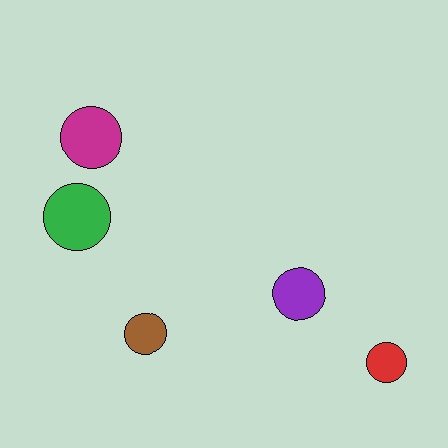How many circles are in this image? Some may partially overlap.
There are 5 circles.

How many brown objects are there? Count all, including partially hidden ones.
There is 1 brown object.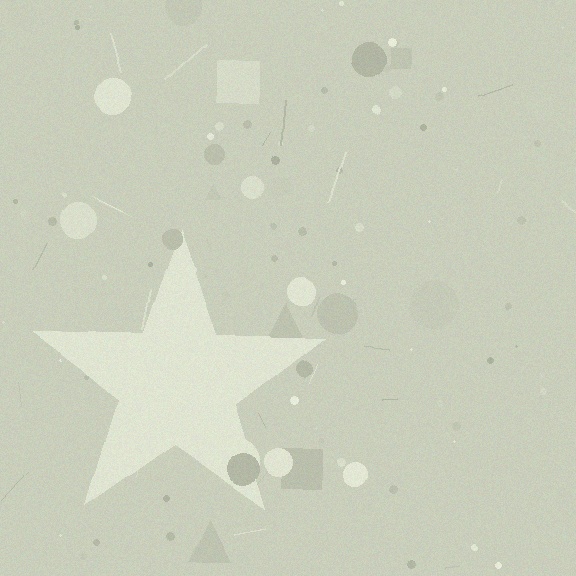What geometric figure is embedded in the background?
A star is embedded in the background.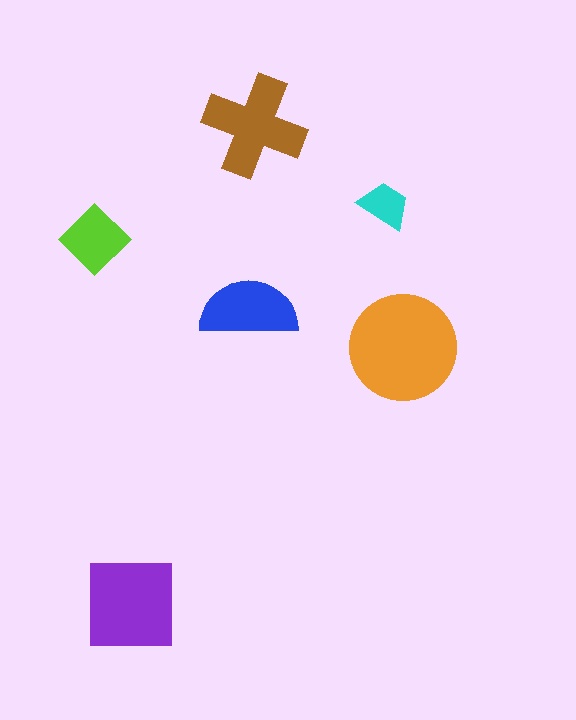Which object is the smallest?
The cyan trapezoid.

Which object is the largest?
The orange circle.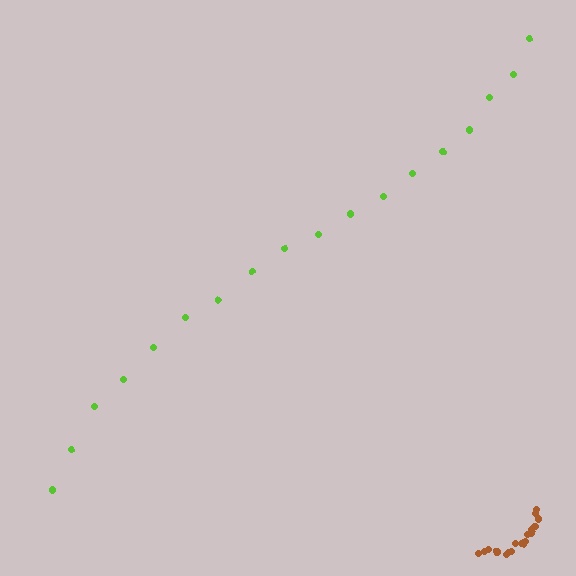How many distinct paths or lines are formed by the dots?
There are 2 distinct paths.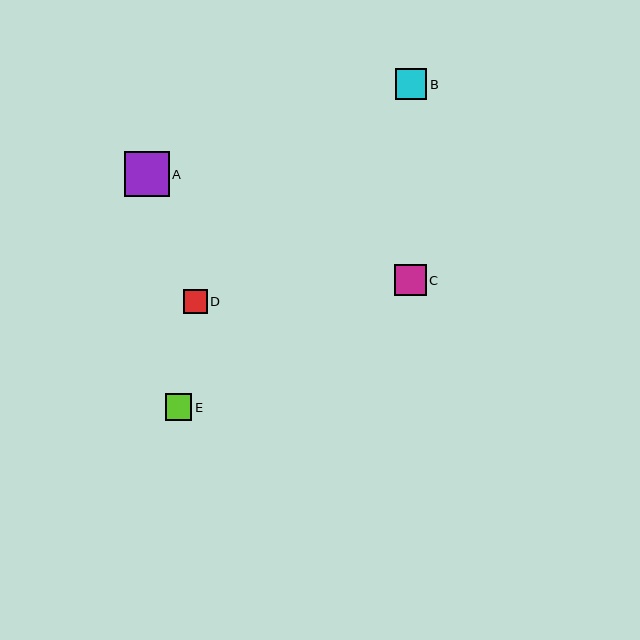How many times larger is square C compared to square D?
Square C is approximately 1.3 times the size of square D.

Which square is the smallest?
Square D is the smallest with a size of approximately 24 pixels.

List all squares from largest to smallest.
From largest to smallest: A, C, B, E, D.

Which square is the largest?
Square A is the largest with a size of approximately 45 pixels.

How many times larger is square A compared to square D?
Square A is approximately 1.9 times the size of square D.